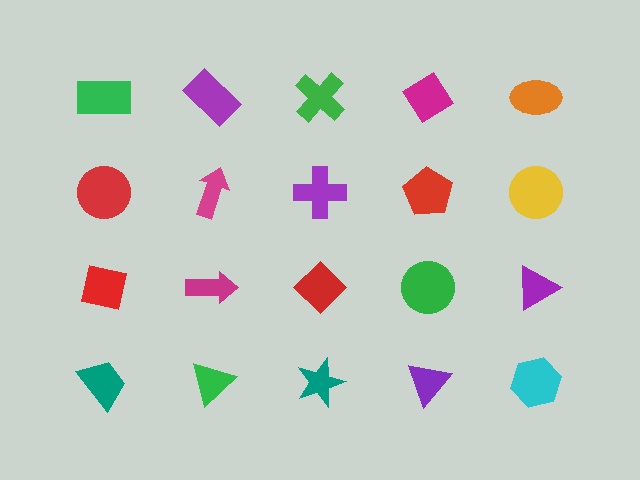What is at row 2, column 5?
A yellow circle.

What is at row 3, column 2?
A magenta arrow.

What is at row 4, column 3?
A teal star.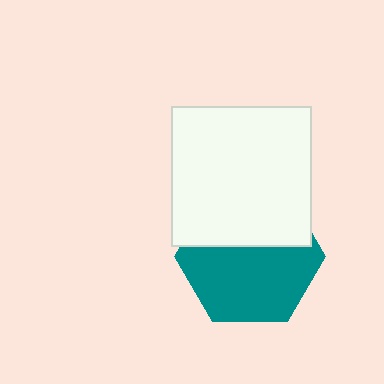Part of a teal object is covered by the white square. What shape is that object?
It is a hexagon.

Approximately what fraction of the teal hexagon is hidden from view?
Roughly 41% of the teal hexagon is hidden behind the white square.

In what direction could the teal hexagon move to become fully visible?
The teal hexagon could move down. That would shift it out from behind the white square entirely.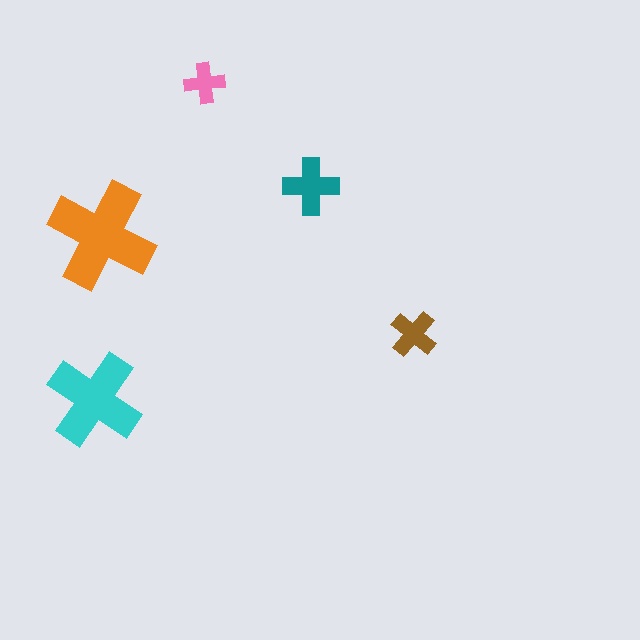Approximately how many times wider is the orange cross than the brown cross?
About 2.5 times wider.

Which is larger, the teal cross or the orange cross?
The orange one.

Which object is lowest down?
The cyan cross is bottommost.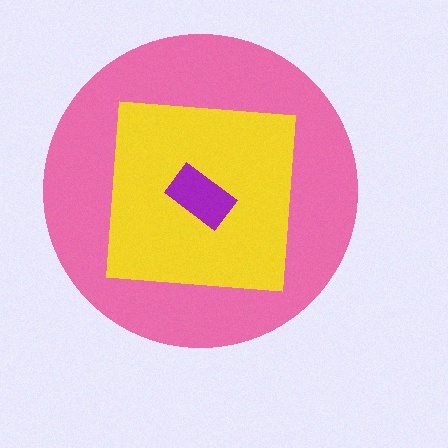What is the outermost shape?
The pink circle.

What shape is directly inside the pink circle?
The yellow square.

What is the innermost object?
The purple rectangle.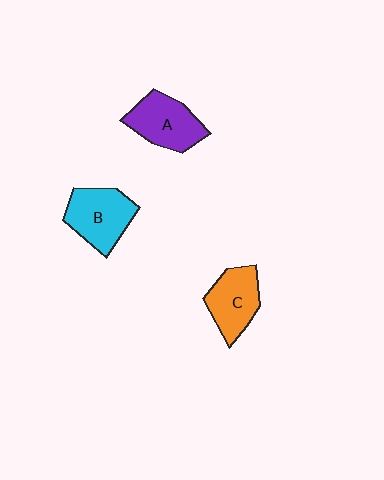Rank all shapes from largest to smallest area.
From largest to smallest: B (cyan), A (purple), C (orange).